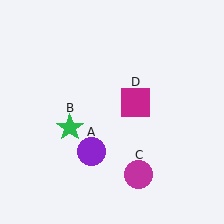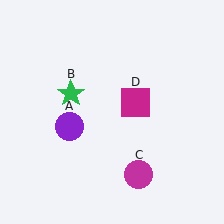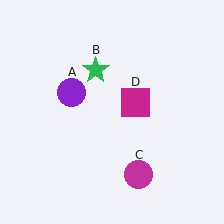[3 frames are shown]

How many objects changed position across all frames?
2 objects changed position: purple circle (object A), green star (object B).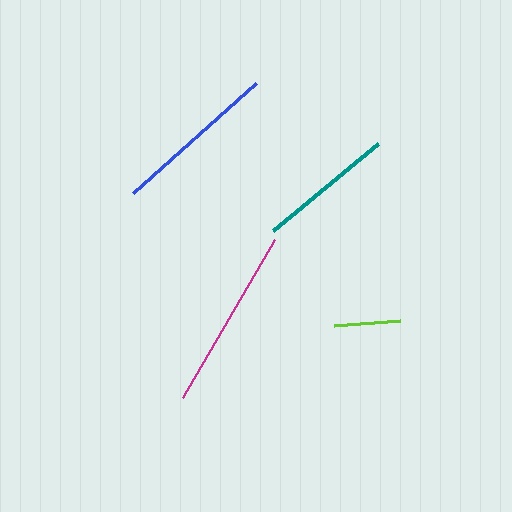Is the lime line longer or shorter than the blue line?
The blue line is longer than the lime line.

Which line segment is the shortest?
The lime line is the shortest at approximately 66 pixels.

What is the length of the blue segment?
The blue segment is approximately 165 pixels long.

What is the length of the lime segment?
The lime segment is approximately 66 pixels long.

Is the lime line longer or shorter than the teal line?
The teal line is longer than the lime line.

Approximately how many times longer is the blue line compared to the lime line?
The blue line is approximately 2.5 times the length of the lime line.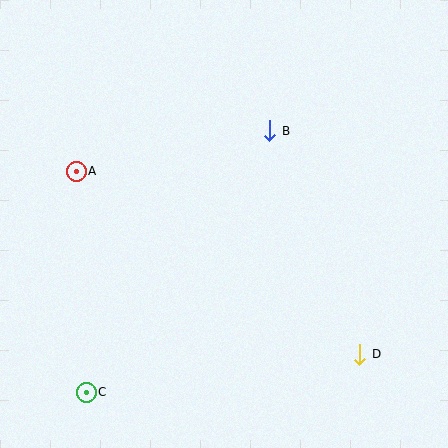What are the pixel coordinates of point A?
Point A is at (76, 171).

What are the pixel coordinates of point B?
Point B is at (270, 131).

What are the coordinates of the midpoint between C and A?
The midpoint between C and A is at (81, 282).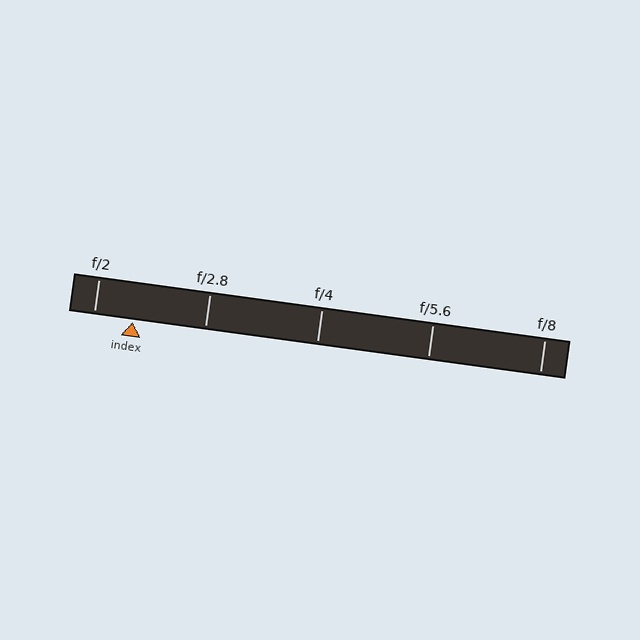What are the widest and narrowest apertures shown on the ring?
The widest aperture shown is f/2 and the narrowest is f/8.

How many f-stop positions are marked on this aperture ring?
There are 5 f-stop positions marked.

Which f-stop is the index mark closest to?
The index mark is closest to f/2.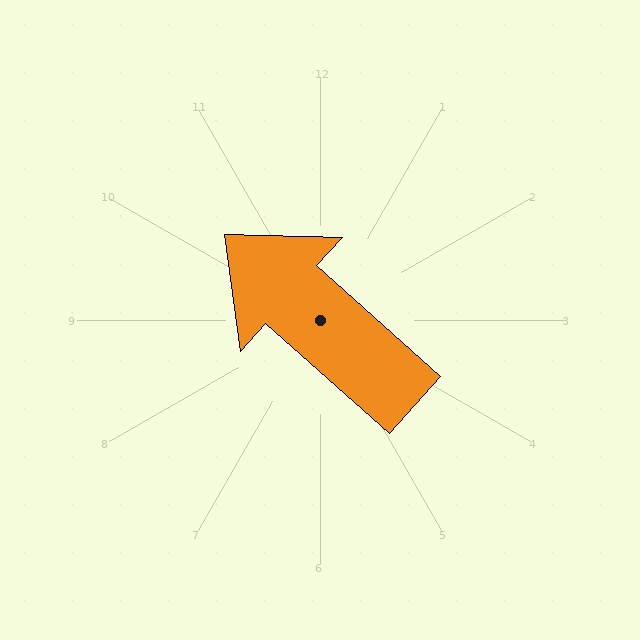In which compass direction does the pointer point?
Northwest.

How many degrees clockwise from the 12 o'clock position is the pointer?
Approximately 312 degrees.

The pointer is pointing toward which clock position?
Roughly 10 o'clock.